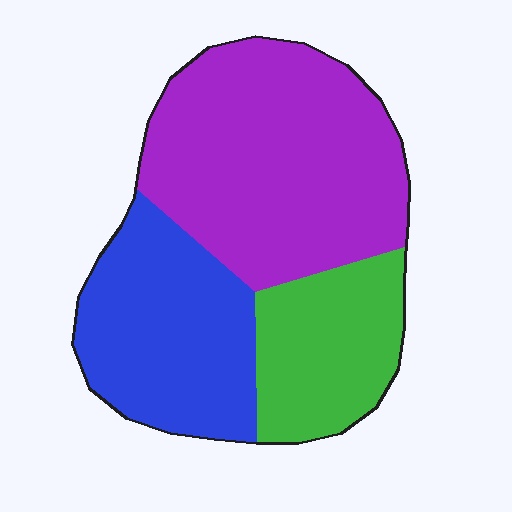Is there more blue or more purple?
Purple.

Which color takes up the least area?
Green, at roughly 20%.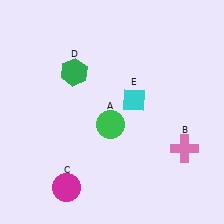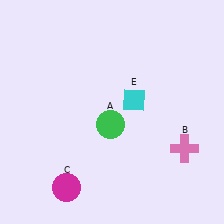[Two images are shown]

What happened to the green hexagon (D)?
The green hexagon (D) was removed in Image 2. It was in the top-left area of Image 1.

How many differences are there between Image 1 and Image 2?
There is 1 difference between the two images.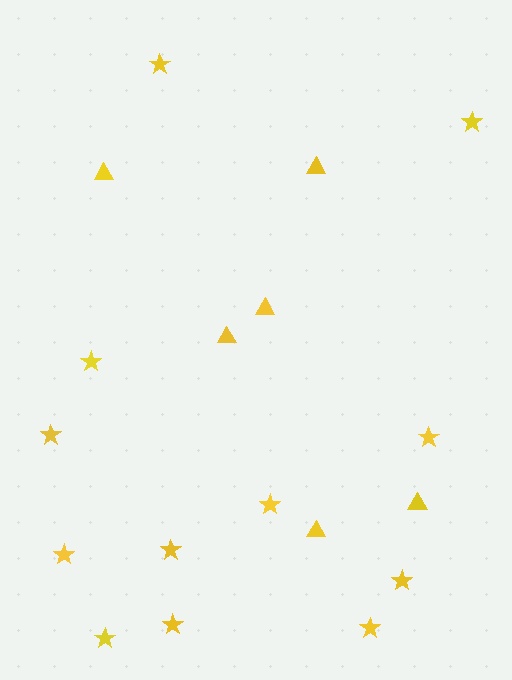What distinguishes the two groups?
There are 2 groups: one group of triangles (6) and one group of stars (12).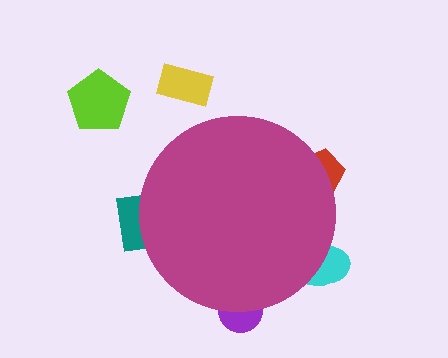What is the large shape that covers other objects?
A magenta circle.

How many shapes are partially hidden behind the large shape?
4 shapes are partially hidden.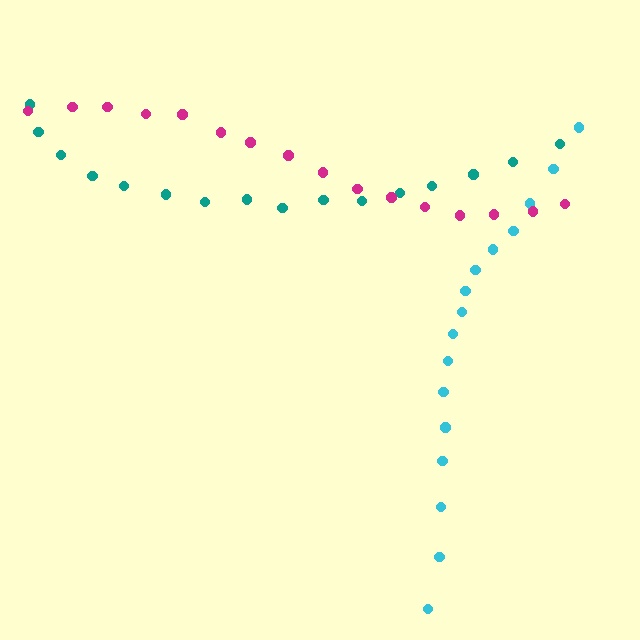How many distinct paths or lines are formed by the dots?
There are 3 distinct paths.